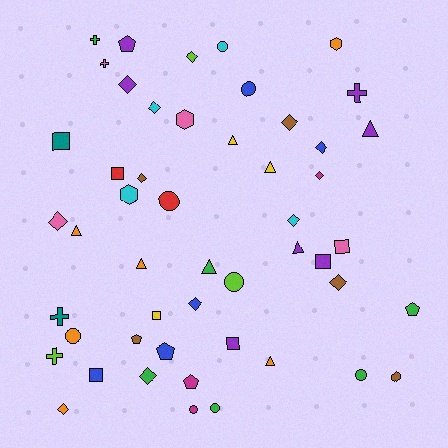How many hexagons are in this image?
There are 4 hexagons.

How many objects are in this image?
There are 50 objects.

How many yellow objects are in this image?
There are 3 yellow objects.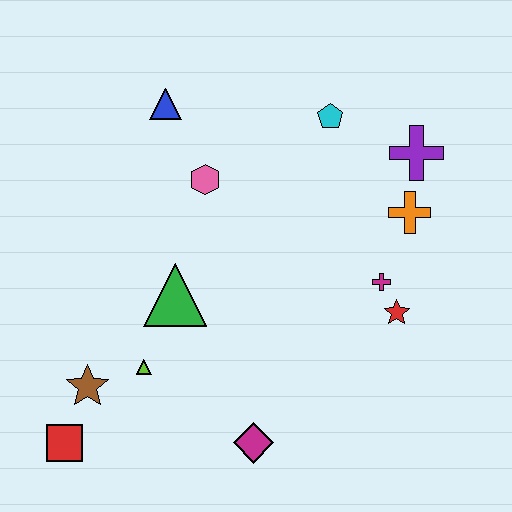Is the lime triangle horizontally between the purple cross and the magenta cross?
No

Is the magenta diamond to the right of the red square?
Yes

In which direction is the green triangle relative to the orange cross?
The green triangle is to the left of the orange cross.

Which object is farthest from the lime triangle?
The purple cross is farthest from the lime triangle.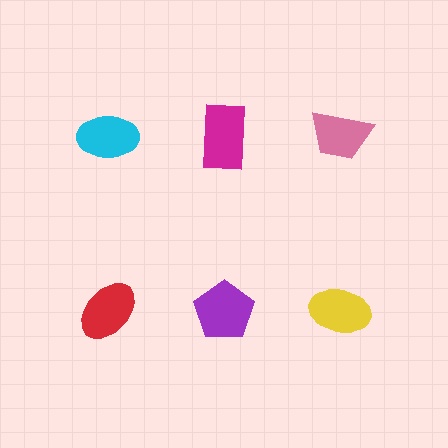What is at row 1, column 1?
A cyan ellipse.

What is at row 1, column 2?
A magenta rectangle.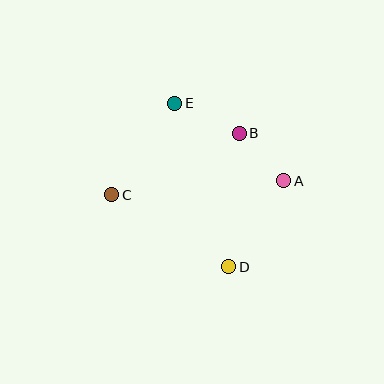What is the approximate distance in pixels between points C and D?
The distance between C and D is approximately 137 pixels.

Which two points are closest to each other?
Points A and B are closest to each other.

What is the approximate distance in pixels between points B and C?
The distance between B and C is approximately 142 pixels.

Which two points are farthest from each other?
Points D and E are farthest from each other.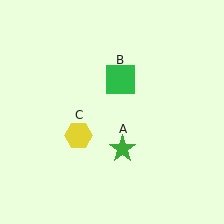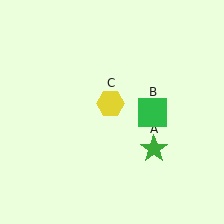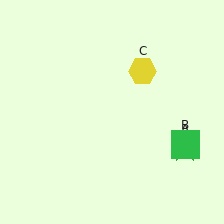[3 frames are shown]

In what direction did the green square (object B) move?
The green square (object B) moved down and to the right.